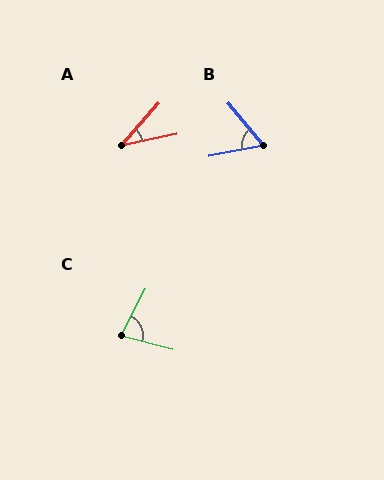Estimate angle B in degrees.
Approximately 61 degrees.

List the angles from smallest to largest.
A (37°), B (61°), C (77°).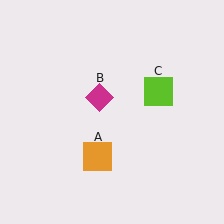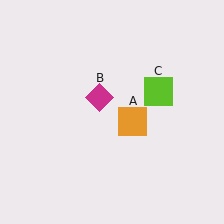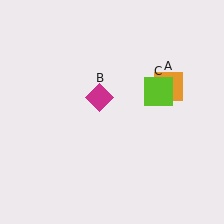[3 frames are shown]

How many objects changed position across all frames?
1 object changed position: orange square (object A).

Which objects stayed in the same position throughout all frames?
Magenta diamond (object B) and lime square (object C) remained stationary.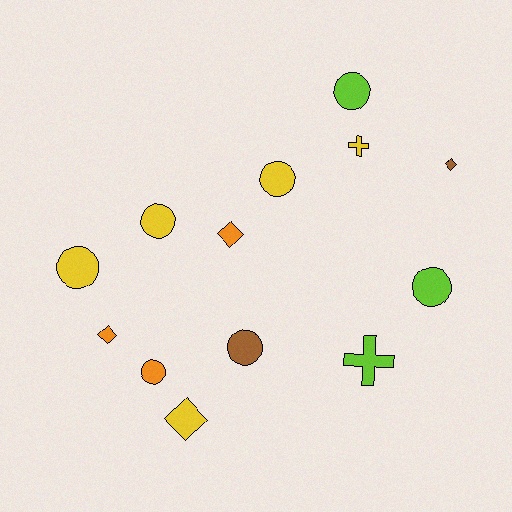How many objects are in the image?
There are 13 objects.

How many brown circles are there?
There is 1 brown circle.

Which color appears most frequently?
Yellow, with 5 objects.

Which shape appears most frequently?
Circle, with 7 objects.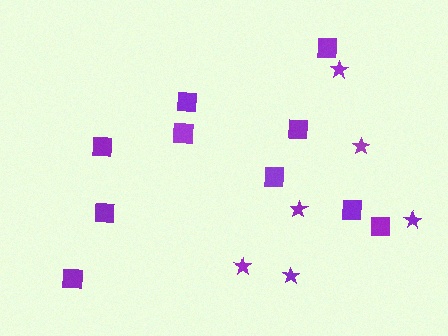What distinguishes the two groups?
There are 2 groups: one group of squares (10) and one group of stars (6).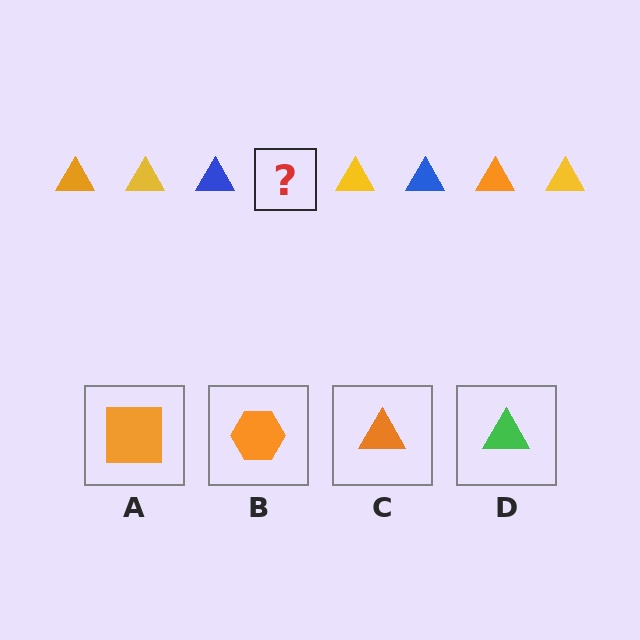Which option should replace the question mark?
Option C.